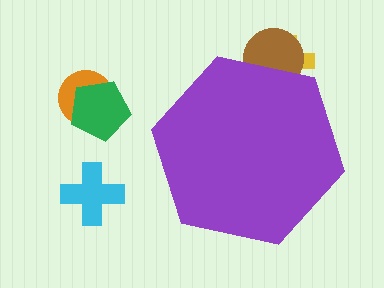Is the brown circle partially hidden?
Yes, the brown circle is partially hidden behind the purple hexagon.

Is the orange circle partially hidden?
No, the orange circle is fully visible.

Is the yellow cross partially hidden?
Yes, the yellow cross is partially hidden behind the purple hexagon.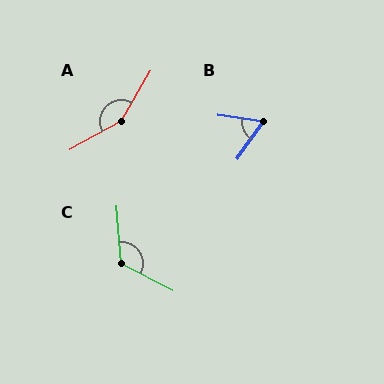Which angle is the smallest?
B, at approximately 63 degrees.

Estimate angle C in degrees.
Approximately 121 degrees.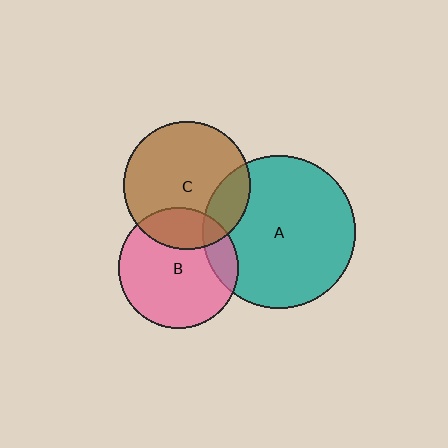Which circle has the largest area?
Circle A (teal).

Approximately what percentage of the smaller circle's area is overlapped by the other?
Approximately 15%.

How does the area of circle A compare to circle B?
Approximately 1.6 times.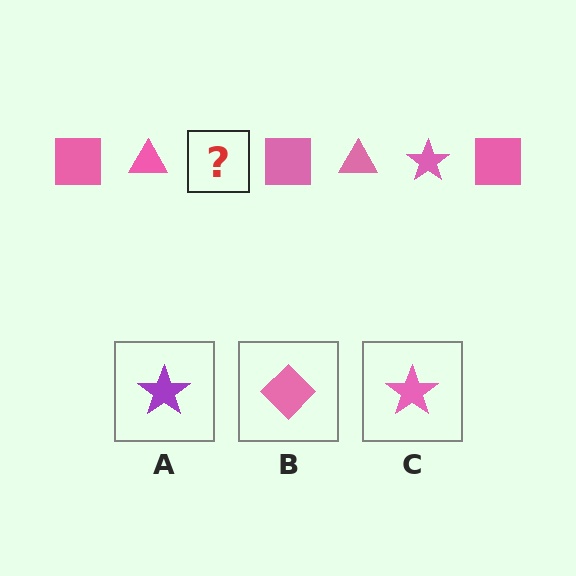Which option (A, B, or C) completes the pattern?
C.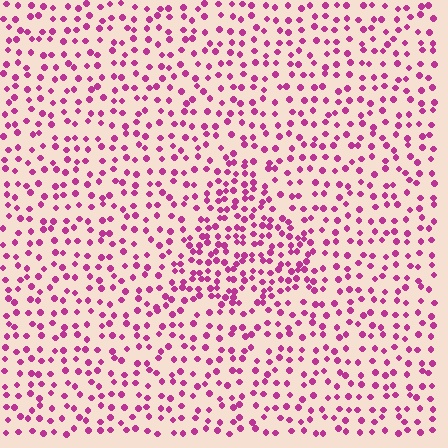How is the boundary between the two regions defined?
The boundary is defined by a change in element density (approximately 1.8x ratio). All elements are the same color, size, and shape.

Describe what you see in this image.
The image contains small magenta elements arranged at two different densities. A triangle-shaped region is visible where the elements are more densely packed than the surrounding area.